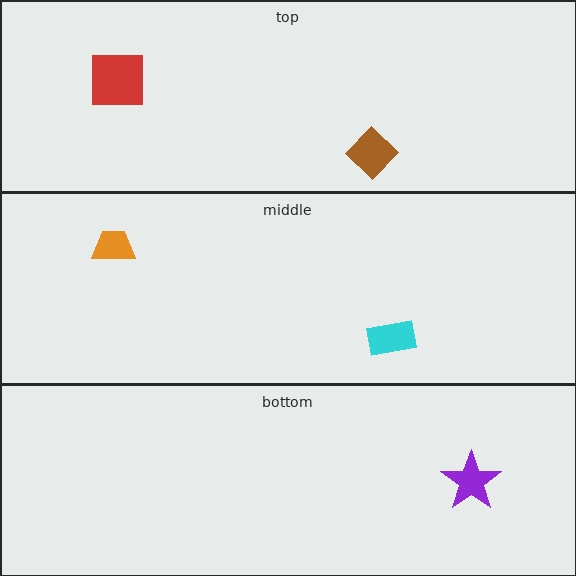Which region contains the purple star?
The bottom region.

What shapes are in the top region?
The brown diamond, the red square.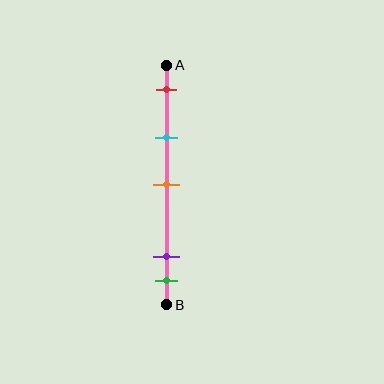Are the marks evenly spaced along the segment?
No, the marks are not evenly spaced.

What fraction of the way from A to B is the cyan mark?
The cyan mark is approximately 30% (0.3) of the way from A to B.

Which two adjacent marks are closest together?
The purple and green marks are the closest adjacent pair.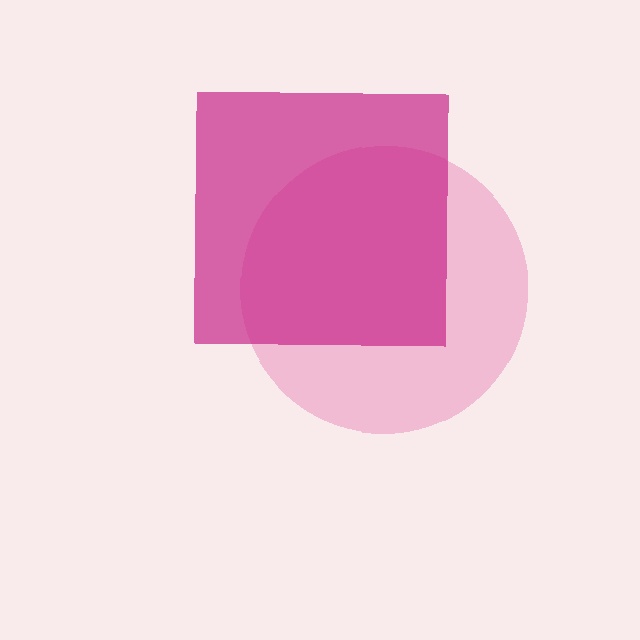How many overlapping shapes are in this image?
There are 2 overlapping shapes in the image.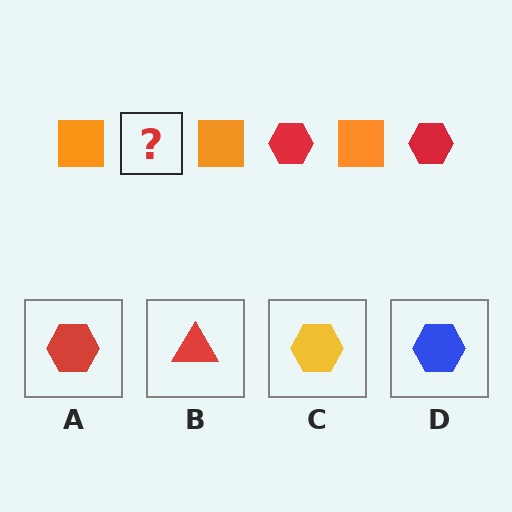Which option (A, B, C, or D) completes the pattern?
A.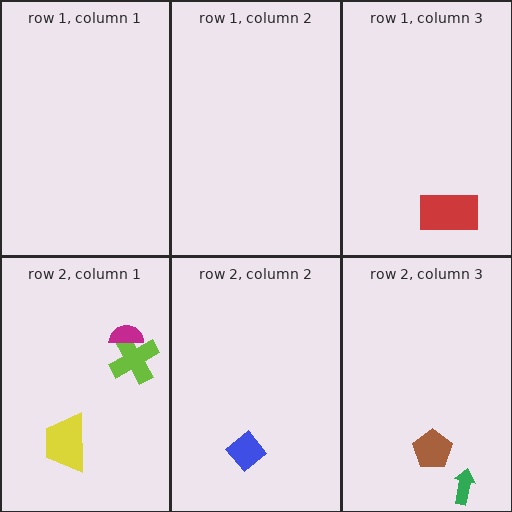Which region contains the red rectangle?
The row 1, column 3 region.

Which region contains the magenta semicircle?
The row 2, column 1 region.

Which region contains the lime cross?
The row 2, column 1 region.